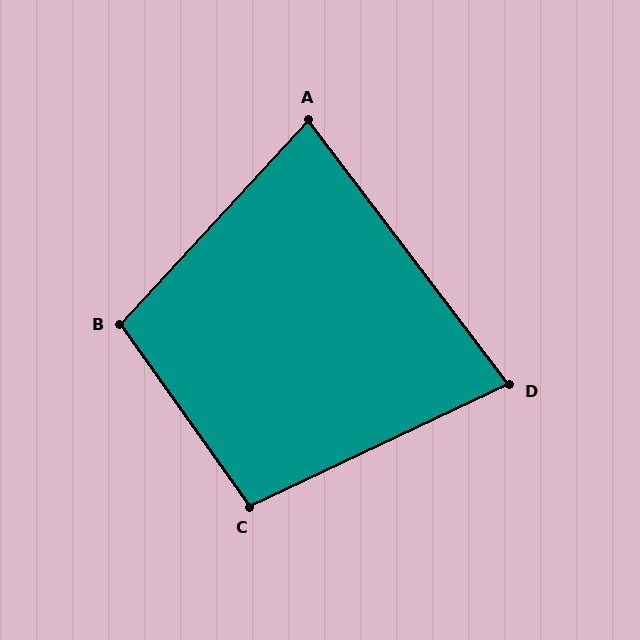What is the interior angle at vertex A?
Approximately 80 degrees (acute).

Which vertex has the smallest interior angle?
D, at approximately 78 degrees.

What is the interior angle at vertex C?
Approximately 100 degrees (obtuse).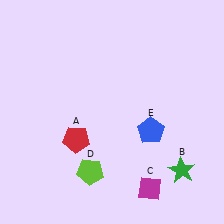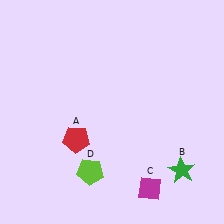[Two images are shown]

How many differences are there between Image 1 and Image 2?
There is 1 difference between the two images.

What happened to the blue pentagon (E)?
The blue pentagon (E) was removed in Image 2. It was in the bottom-right area of Image 1.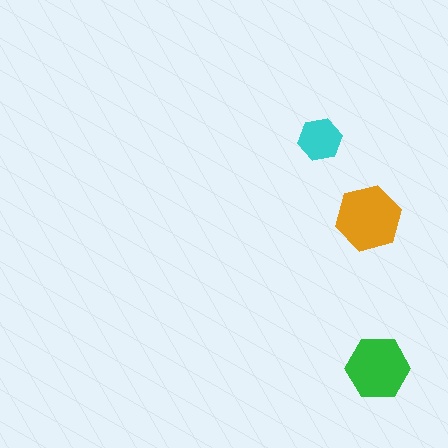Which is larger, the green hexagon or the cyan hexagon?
The green one.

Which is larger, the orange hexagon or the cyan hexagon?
The orange one.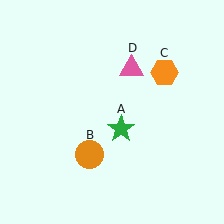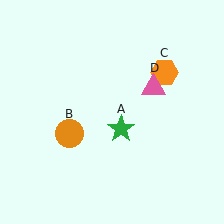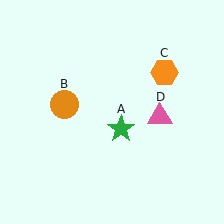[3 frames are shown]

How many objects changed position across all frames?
2 objects changed position: orange circle (object B), pink triangle (object D).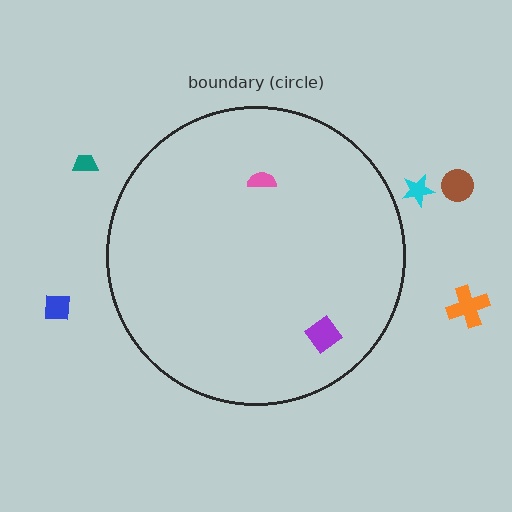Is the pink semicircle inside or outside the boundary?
Inside.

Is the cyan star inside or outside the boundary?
Outside.